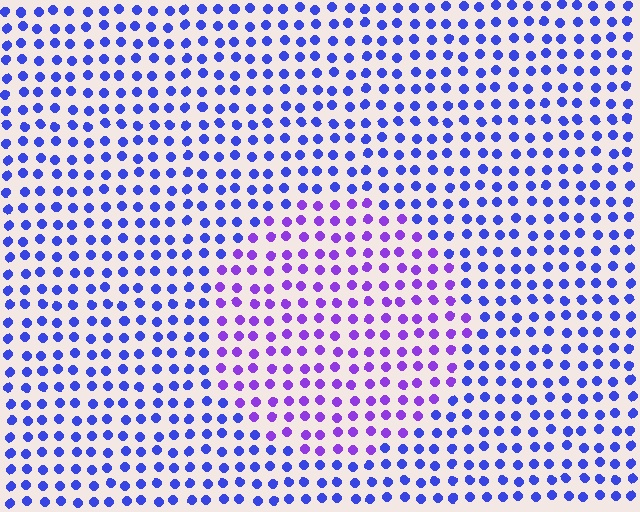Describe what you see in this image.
The image is filled with small blue elements in a uniform arrangement. A circle-shaped region is visible where the elements are tinted to a slightly different hue, forming a subtle color boundary.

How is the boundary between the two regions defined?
The boundary is defined purely by a slight shift in hue (about 36 degrees). Spacing, size, and orientation are identical on both sides.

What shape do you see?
I see a circle.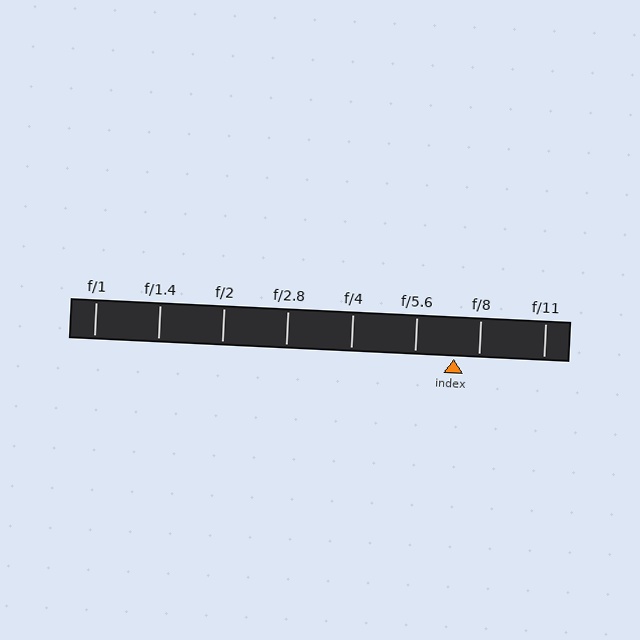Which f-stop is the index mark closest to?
The index mark is closest to f/8.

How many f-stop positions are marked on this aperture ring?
There are 8 f-stop positions marked.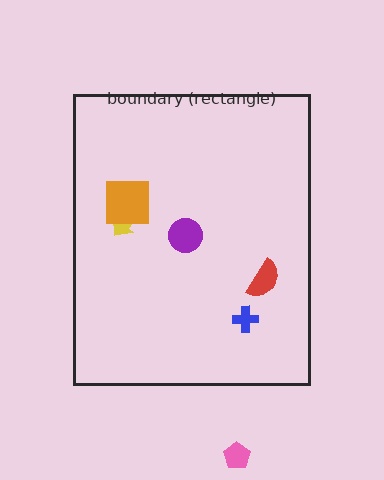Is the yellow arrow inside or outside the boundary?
Inside.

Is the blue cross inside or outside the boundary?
Inside.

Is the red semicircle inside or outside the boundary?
Inside.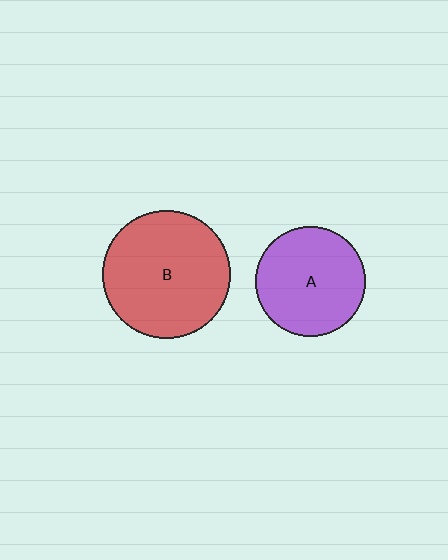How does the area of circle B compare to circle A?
Approximately 1.4 times.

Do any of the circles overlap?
No, none of the circles overlap.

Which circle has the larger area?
Circle B (red).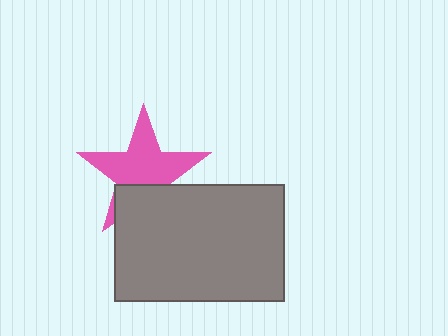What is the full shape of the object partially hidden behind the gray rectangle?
The partially hidden object is a pink star.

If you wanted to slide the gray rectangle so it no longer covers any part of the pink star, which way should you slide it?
Slide it down — that is the most direct way to separate the two shapes.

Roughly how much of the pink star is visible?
Most of it is visible (roughly 68%).